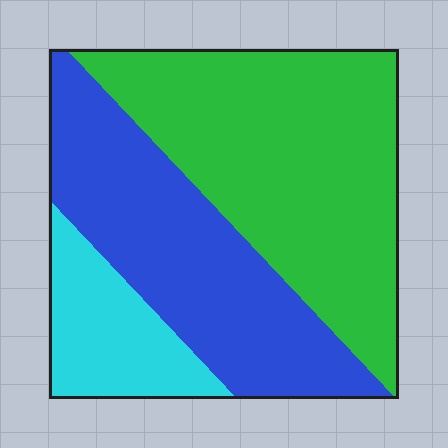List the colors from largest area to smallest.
From largest to smallest: green, blue, cyan.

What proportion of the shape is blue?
Blue takes up between a third and a half of the shape.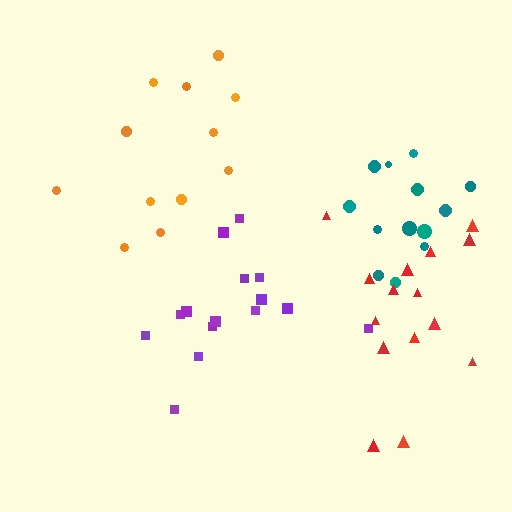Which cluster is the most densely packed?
Teal.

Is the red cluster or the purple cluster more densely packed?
Purple.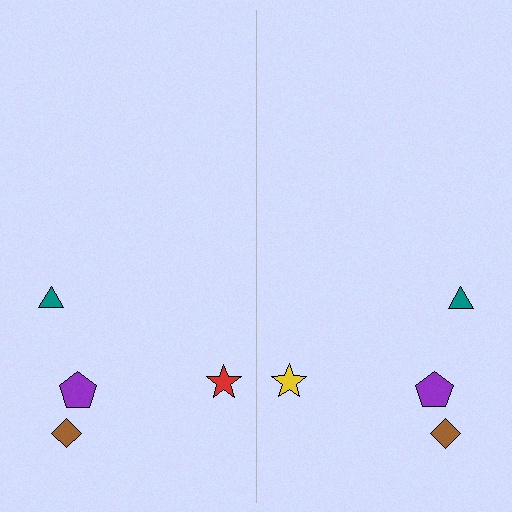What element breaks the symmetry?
The yellow star on the right side breaks the symmetry — its mirror counterpart is red.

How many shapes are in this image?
There are 8 shapes in this image.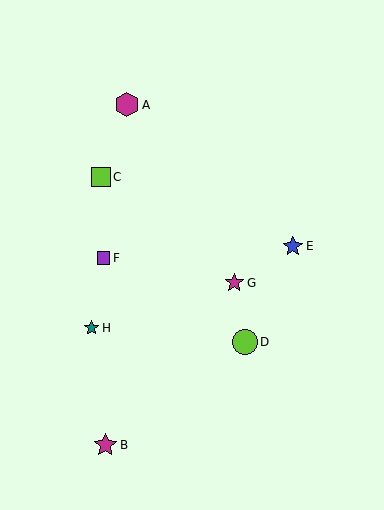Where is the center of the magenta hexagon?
The center of the magenta hexagon is at (127, 105).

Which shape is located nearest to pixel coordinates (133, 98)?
The magenta hexagon (labeled A) at (127, 105) is nearest to that location.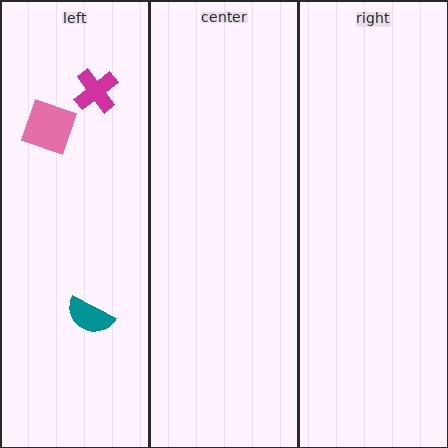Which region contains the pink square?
The left region.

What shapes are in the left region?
The pink square, the magenta cross, the teal semicircle.